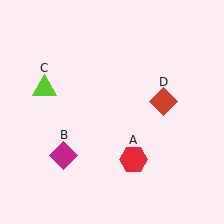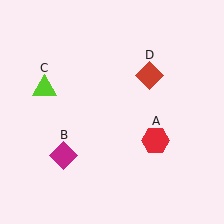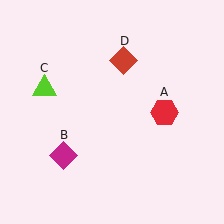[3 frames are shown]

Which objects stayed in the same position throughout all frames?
Magenta diamond (object B) and lime triangle (object C) remained stationary.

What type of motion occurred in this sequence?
The red hexagon (object A), red diamond (object D) rotated counterclockwise around the center of the scene.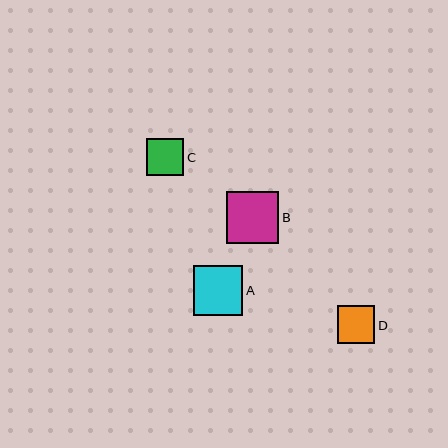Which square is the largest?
Square B is the largest with a size of approximately 52 pixels.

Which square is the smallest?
Square C is the smallest with a size of approximately 37 pixels.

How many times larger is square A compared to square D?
Square A is approximately 1.3 times the size of square D.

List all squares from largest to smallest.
From largest to smallest: B, A, D, C.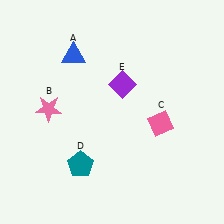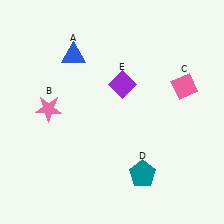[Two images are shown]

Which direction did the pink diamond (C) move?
The pink diamond (C) moved up.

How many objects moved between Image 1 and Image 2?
2 objects moved between the two images.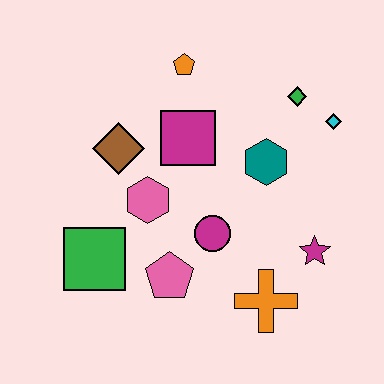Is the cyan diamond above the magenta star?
Yes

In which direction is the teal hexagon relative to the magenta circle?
The teal hexagon is above the magenta circle.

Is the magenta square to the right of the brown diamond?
Yes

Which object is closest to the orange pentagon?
The magenta square is closest to the orange pentagon.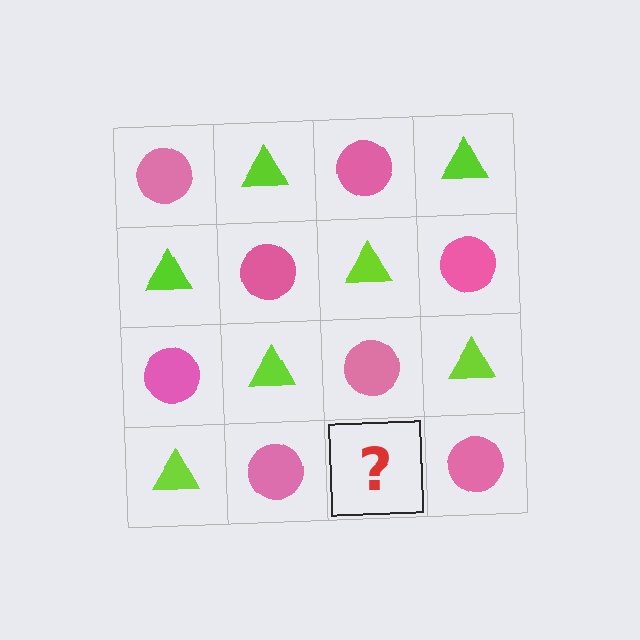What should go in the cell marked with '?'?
The missing cell should contain a lime triangle.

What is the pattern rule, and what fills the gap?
The rule is that it alternates pink circle and lime triangle in a checkerboard pattern. The gap should be filled with a lime triangle.